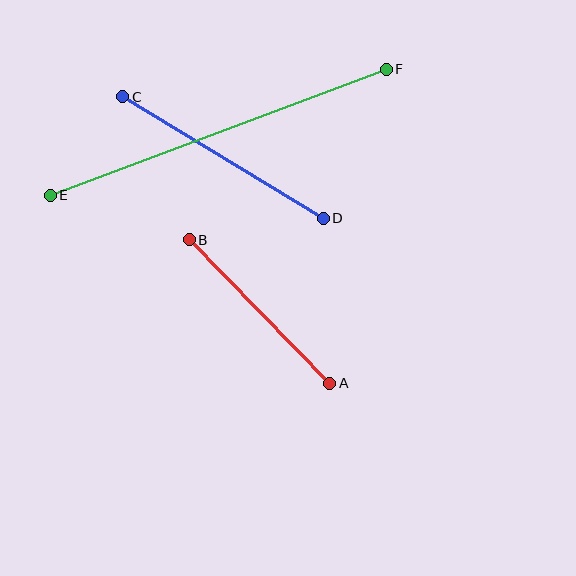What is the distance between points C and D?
The distance is approximately 234 pixels.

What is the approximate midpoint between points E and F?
The midpoint is at approximately (218, 132) pixels.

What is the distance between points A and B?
The distance is approximately 201 pixels.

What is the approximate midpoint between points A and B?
The midpoint is at approximately (259, 311) pixels.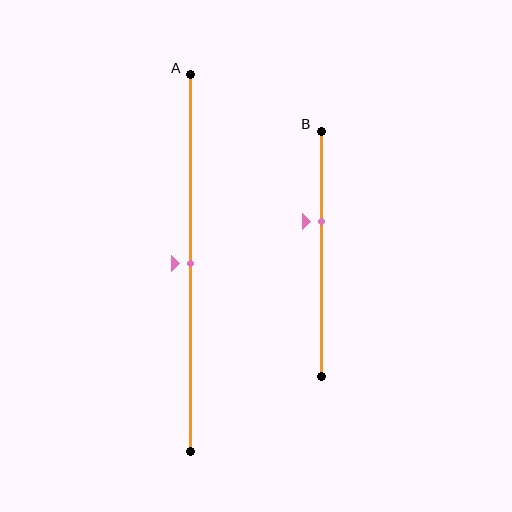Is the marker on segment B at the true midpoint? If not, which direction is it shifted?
No, the marker on segment B is shifted upward by about 13% of the segment length.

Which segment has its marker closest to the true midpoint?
Segment A has its marker closest to the true midpoint.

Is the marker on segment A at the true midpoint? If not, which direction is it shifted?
Yes, the marker on segment A is at the true midpoint.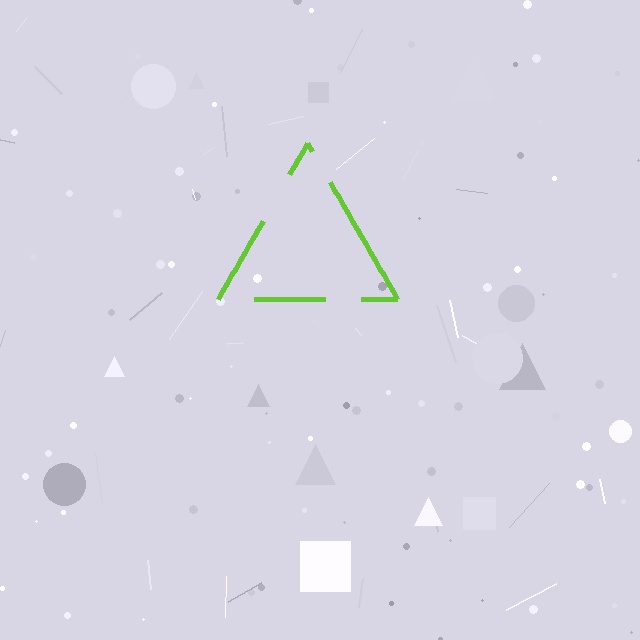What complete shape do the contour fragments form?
The contour fragments form a triangle.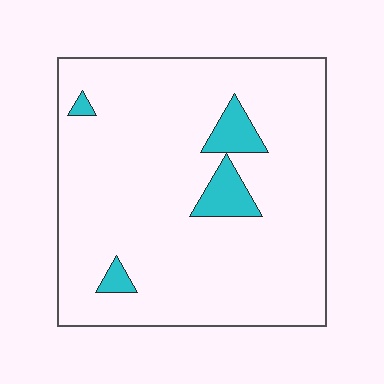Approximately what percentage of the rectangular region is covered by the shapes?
Approximately 10%.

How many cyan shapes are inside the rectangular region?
4.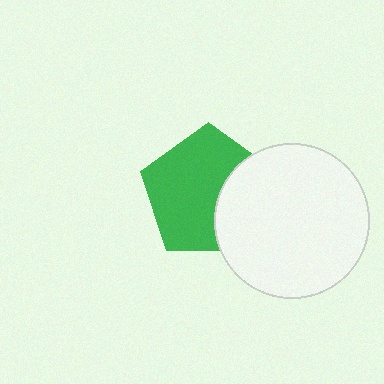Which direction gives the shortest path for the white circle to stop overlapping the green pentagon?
Moving right gives the shortest separation.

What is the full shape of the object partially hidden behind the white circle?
The partially hidden object is a green pentagon.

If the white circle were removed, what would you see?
You would see the complete green pentagon.